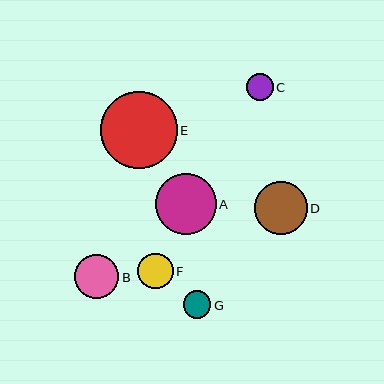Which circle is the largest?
Circle E is the largest with a size of approximately 77 pixels.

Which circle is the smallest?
Circle C is the smallest with a size of approximately 27 pixels.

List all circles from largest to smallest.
From largest to smallest: E, A, D, B, F, G, C.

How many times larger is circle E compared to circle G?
Circle E is approximately 2.8 times the size of circle G.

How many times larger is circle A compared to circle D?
Circle A is approximately 1.1 times the size of circle D.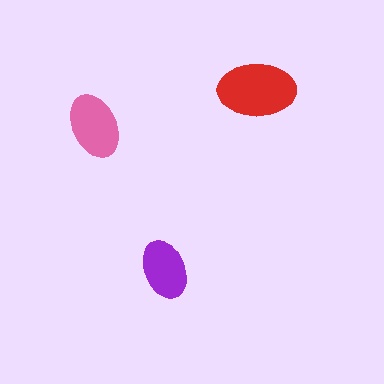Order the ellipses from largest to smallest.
the red one, the pink one, the purple one.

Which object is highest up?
The red ellipse is topmost.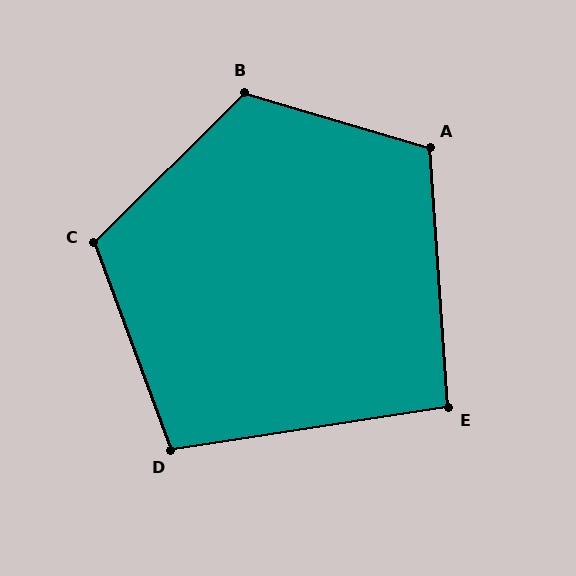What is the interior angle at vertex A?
Approximately 110 degrees (obtuse).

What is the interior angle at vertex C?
Approximately 114 degrees (obtuse).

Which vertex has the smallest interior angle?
E, at approximately 95 degrees.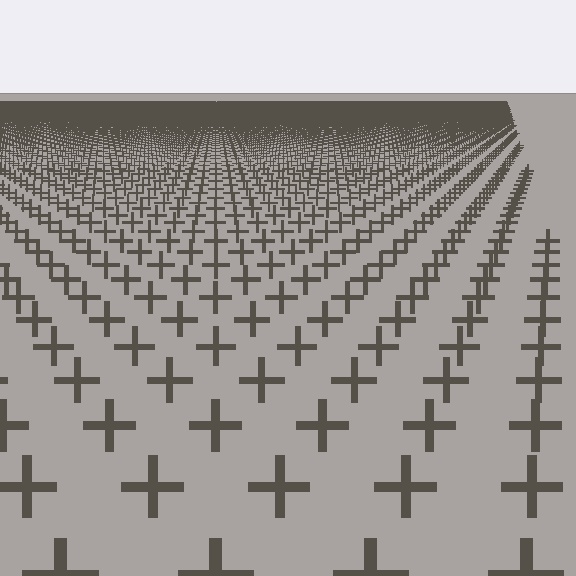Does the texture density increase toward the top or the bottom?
Density increases toward the top.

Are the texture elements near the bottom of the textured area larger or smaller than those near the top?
Larger. Near the bottom, elements are closer to the viewer and appear at a bigger on-screen size.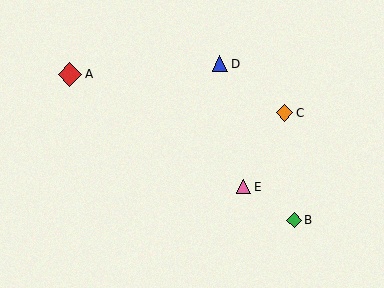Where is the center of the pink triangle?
The center of the pink triangle is at (244, 187).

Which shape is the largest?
The red diamond (labeled A) is the largest.